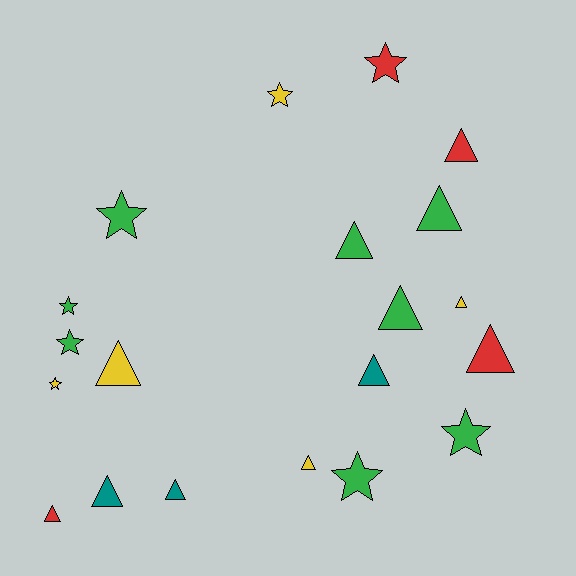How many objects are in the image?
There are 20 objects.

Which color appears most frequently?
Green, with 8 objects.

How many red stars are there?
There is 1 red star.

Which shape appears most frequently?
Triangle, with 12 objects.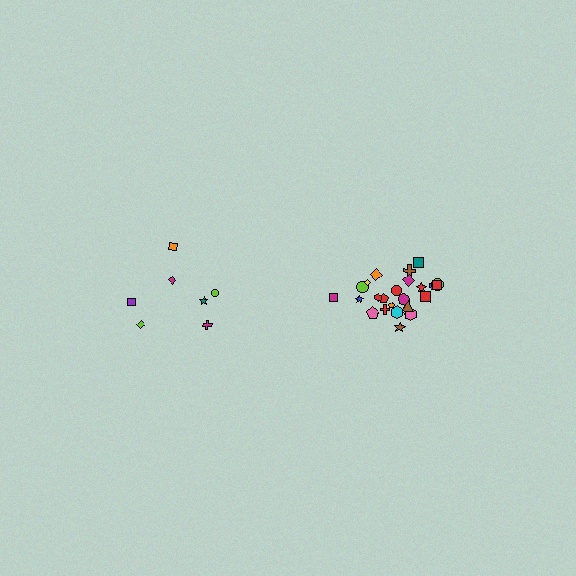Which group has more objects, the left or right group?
The right group.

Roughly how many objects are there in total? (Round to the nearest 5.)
Roughly 30 objects in total.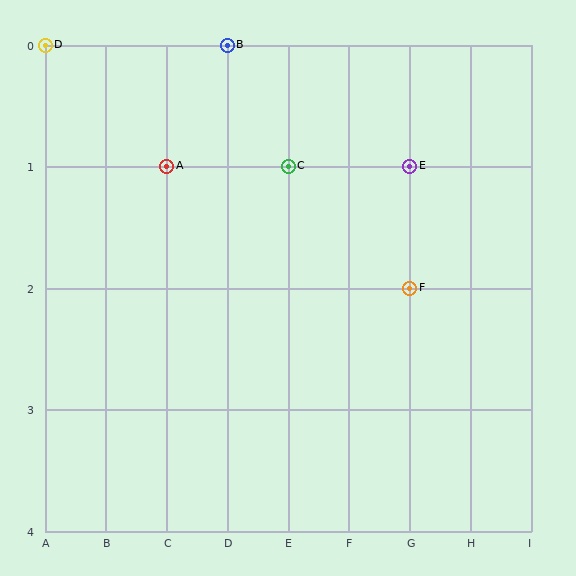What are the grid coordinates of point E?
Point E is at grid coordinates (G, 1).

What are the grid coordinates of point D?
Point D is at grid coordinates (A, 0).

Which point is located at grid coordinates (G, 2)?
Point F is at (G, 2).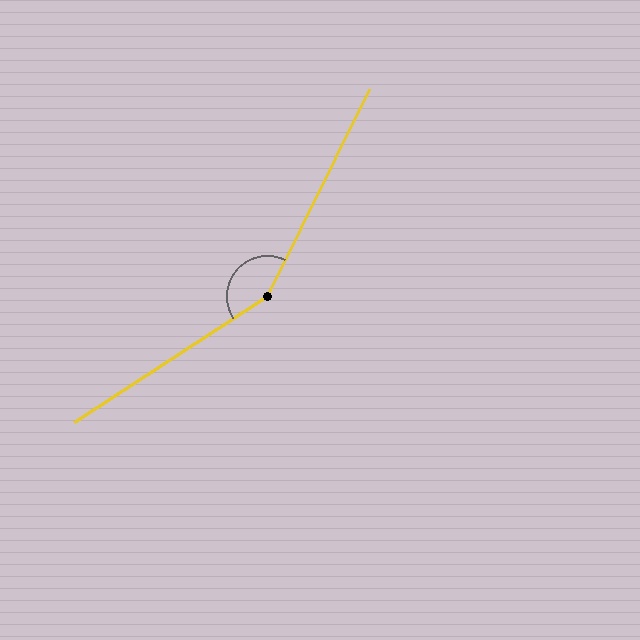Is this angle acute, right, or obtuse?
It is obtuse.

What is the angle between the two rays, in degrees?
Approximately 149 degrees.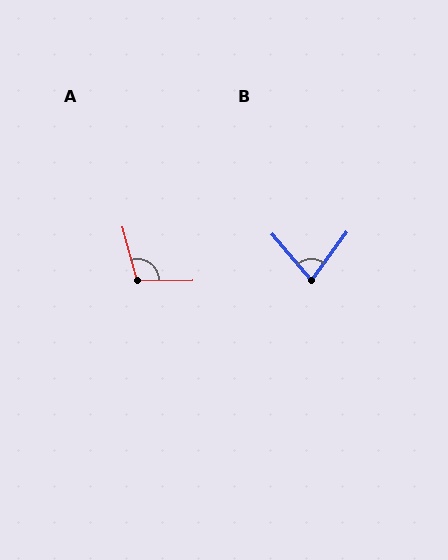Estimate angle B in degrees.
Approximately 77 degrees.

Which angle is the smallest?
B, at approximately 77 degrees.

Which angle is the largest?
A, at approximately 105 degrees.